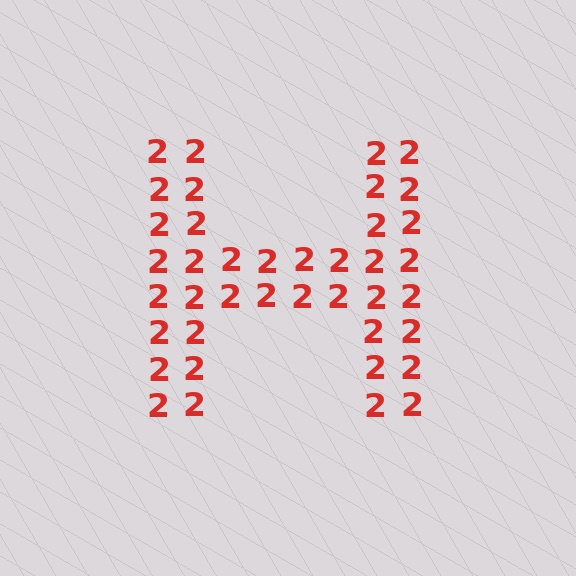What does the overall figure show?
The overall figure shows the letter H.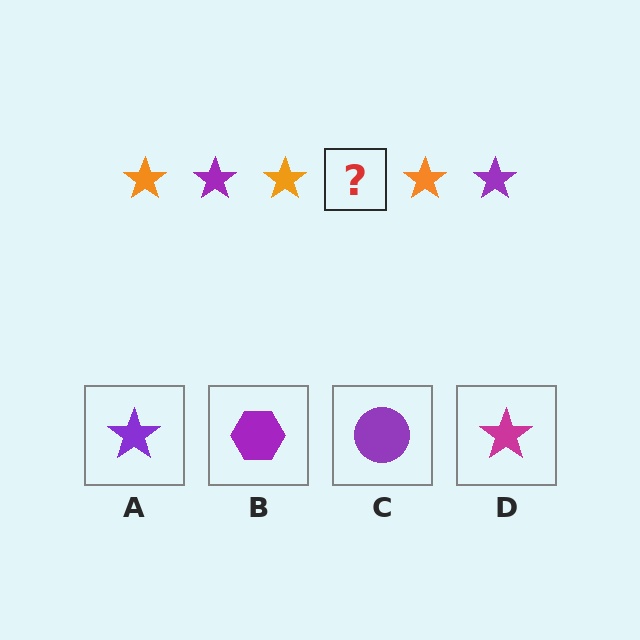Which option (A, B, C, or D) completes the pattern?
A.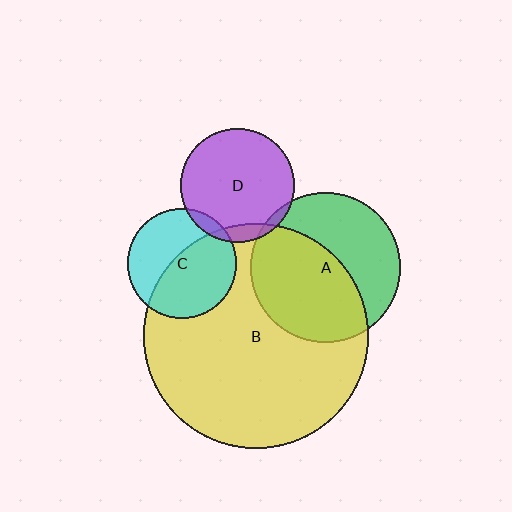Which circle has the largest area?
Circle B (yellow).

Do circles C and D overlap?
Yes.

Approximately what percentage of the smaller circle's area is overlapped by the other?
Approximately 5%.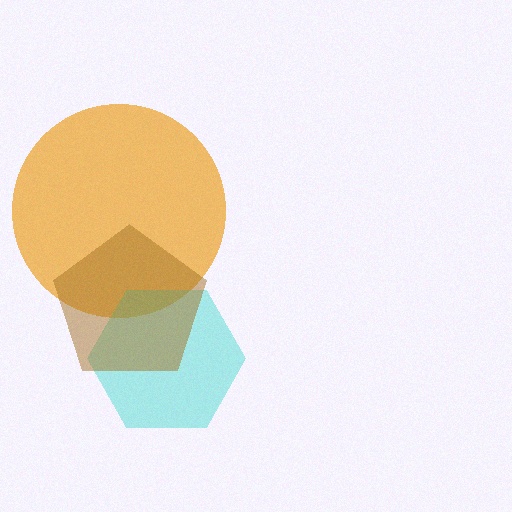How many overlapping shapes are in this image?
There are 3 overlapping shapes in the image.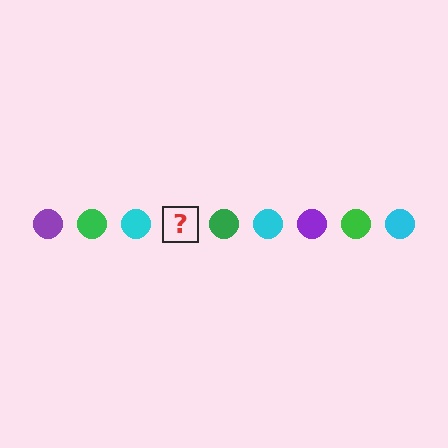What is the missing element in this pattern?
The missing element is a purple circle.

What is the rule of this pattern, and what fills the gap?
The rule is that the pattern cycles through purple, green, cyan circles. The gap should be filled with a purple circle.